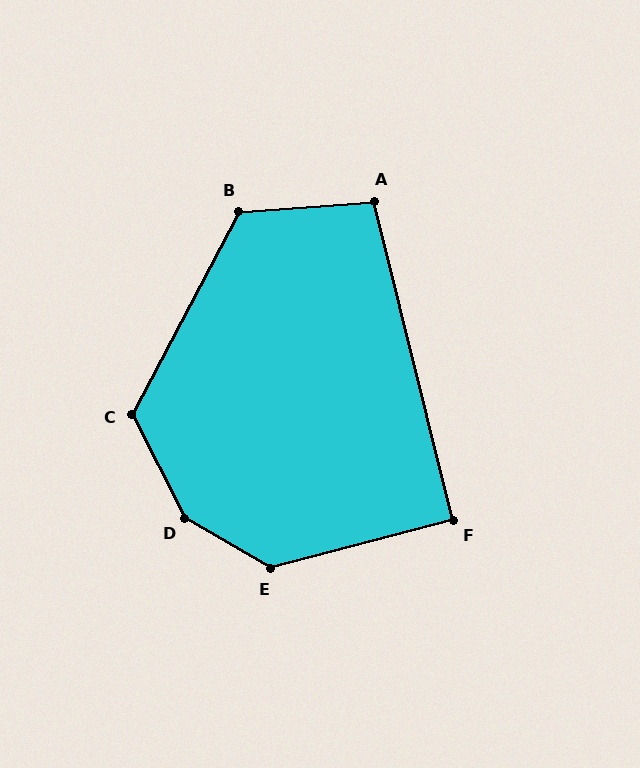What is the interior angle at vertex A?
Approximately 100 degrees (obtuse).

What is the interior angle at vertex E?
Approximately 135 degrees (obtuse).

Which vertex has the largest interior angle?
D, at approximately 147 degrees.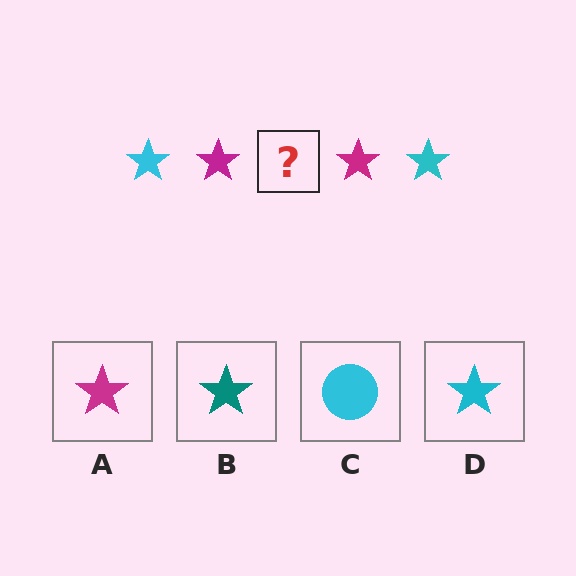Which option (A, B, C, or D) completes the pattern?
D.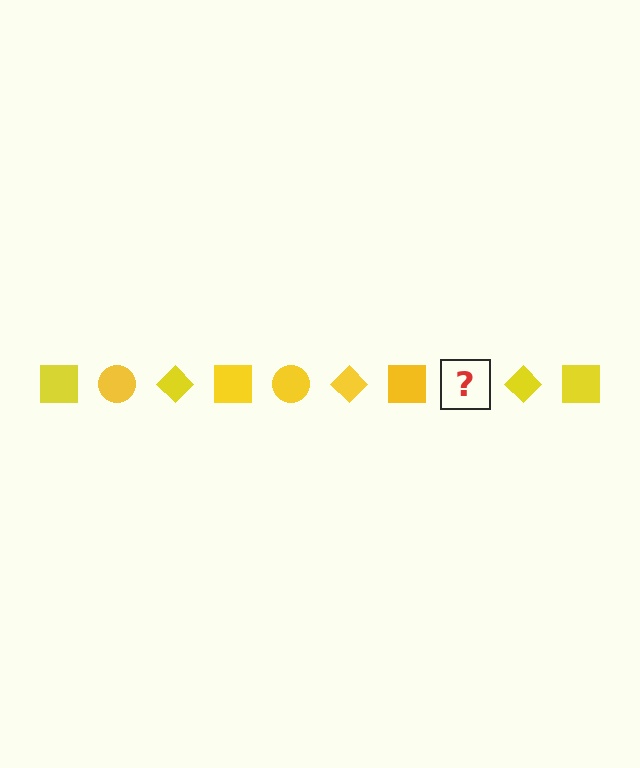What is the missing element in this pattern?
The missing element is a yellow circle.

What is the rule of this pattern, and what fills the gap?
The rule is that the pattern cycles through square, circle, diamond shapes in yellow. The gap should be filled with a yellow circle.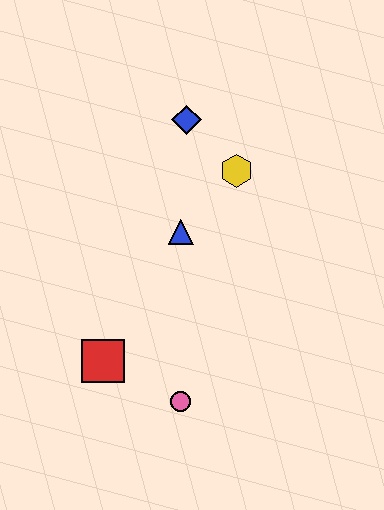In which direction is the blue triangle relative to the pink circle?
The blue triangle is above the pink circle.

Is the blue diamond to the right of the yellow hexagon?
No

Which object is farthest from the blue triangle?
The pink circle is farthest from the blue triangle.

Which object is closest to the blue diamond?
The yellow hexagon is closest to the blue diamond.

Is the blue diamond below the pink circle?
No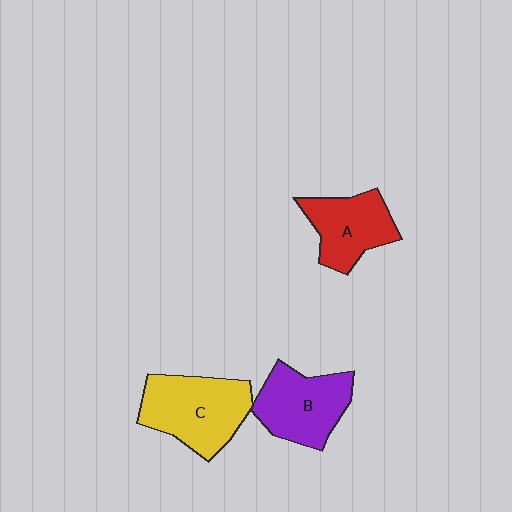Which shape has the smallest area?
Shape A (red).